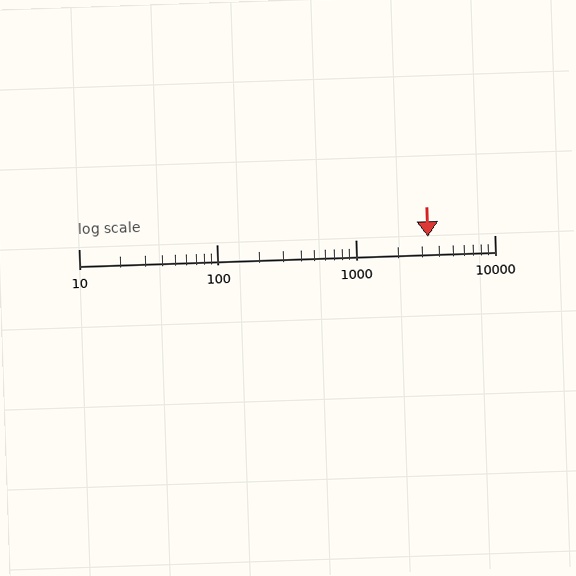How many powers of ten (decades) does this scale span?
The scale spans 3 decades, from 10 to 10000.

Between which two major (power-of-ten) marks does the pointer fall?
The pointer is between 1000 and 10000.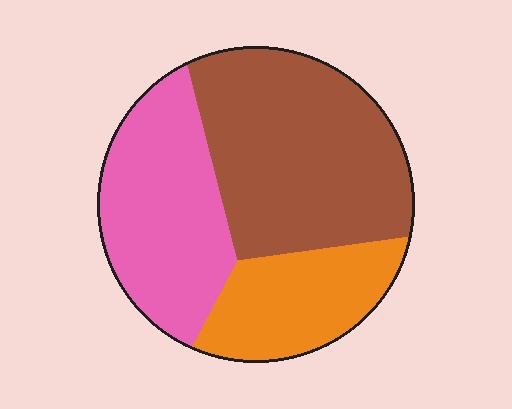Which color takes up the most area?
Brown, at roughly 45%.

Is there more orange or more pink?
Pink.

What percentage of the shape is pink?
Pink covers around 35% of the shape.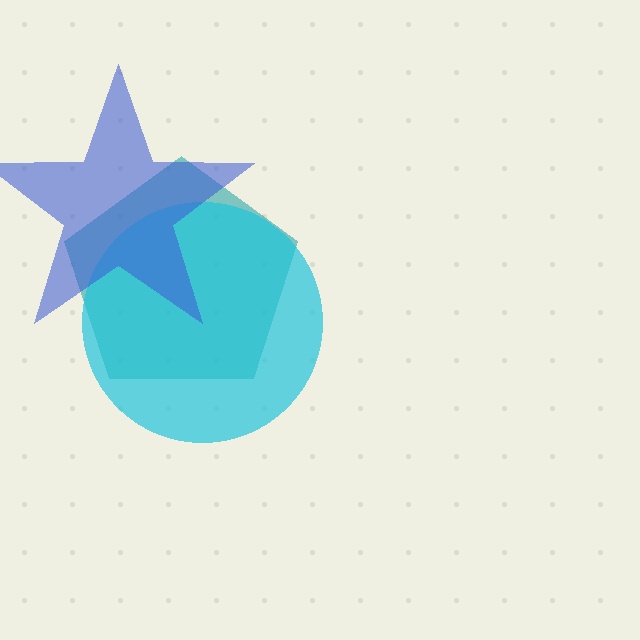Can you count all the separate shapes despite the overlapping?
Yes, there are 3 separate shapes.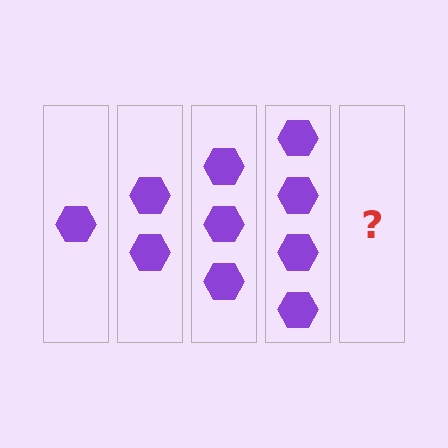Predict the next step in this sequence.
The next step is 5 hexagons.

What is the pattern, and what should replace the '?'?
The pattern is that each step adds one more hexagon. The '?' should be 5 hexagons.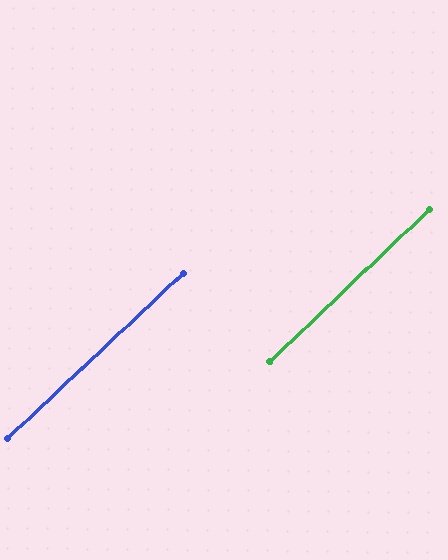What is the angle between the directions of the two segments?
Approximately 0 degrees.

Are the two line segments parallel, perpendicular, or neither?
Parallel — their directions differ by only 0.3°.